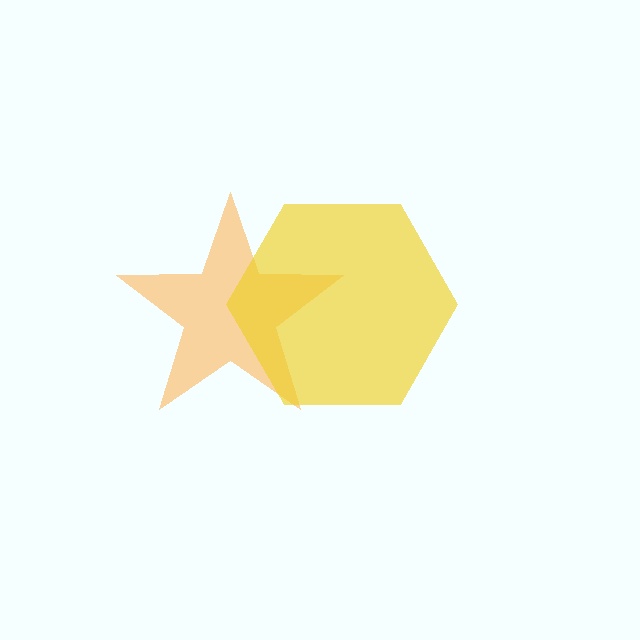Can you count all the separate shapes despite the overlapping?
Yes, there are 2 separate shapes.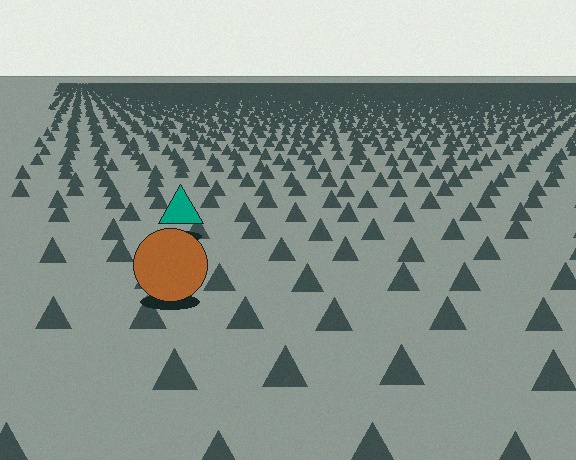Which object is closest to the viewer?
The brown circle is closest. The texture marks near it are larger and more spread out.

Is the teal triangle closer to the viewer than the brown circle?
No. The brown circle is closer — you can tell from the texture gradient: the ground texture is coarser near it.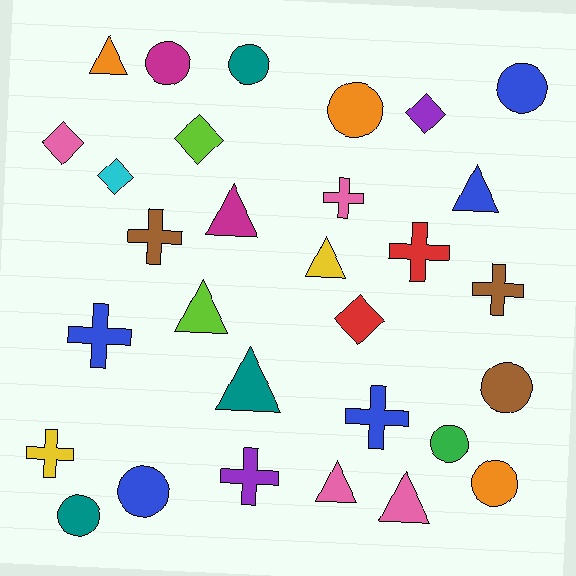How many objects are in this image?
There are 30 objects.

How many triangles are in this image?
There are 8 triangles.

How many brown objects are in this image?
There are 3 brown objects.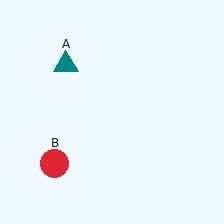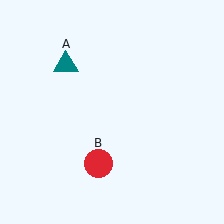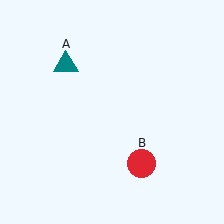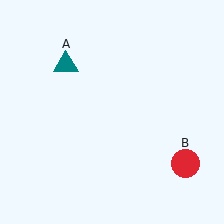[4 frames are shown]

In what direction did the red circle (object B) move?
The red circle (object B) moved right.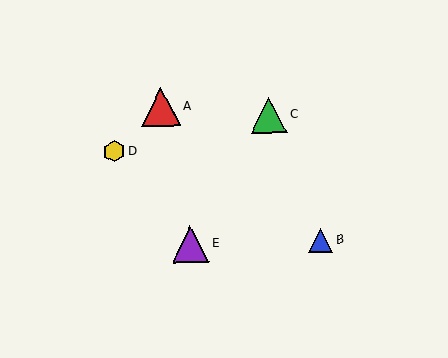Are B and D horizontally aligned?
No, B is at y≈240 and D is at y≈151.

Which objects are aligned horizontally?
Objects B, E are aligned horizontally.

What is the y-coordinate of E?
Object E is at y≈244.